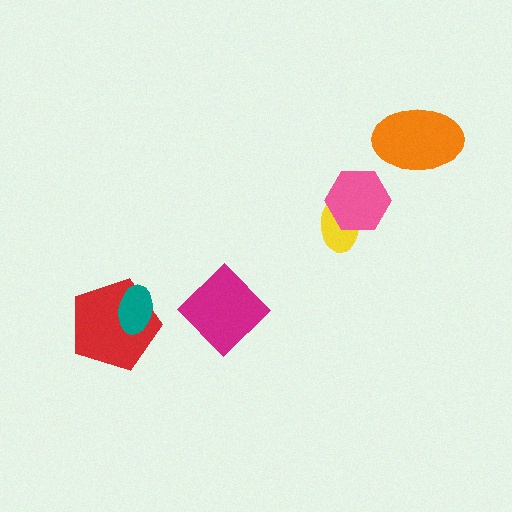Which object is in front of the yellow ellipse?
The pink hexagon is in front of the yellow ellipse.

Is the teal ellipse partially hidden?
No, no other shape covers it.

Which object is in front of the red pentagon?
The teal ellipse is in front of the red pentagon.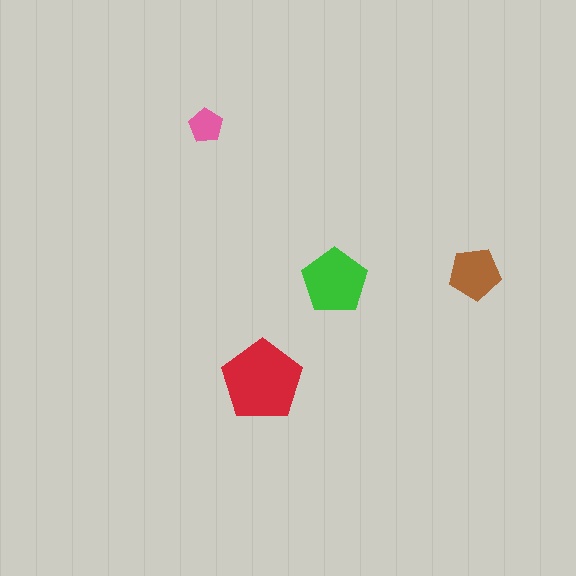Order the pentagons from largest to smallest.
the red one, the green one, the brown one, the pink one.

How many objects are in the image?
There are 4 objects in the image.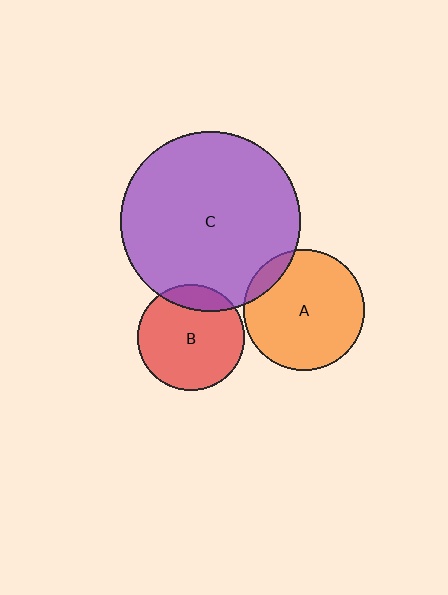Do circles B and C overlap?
Yes.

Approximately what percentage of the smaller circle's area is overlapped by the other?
Approximately 15%.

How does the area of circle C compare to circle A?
Approximately 2.2 times.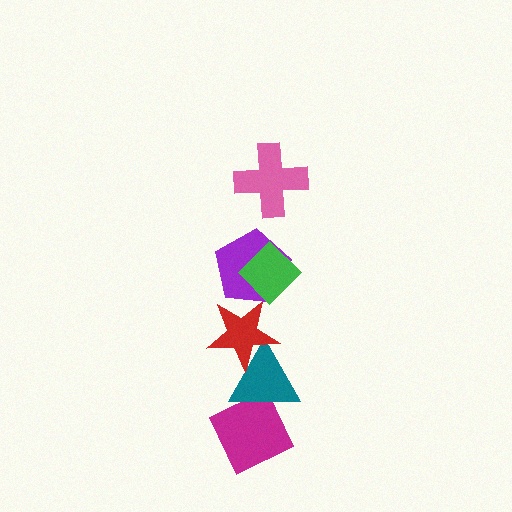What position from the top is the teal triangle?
The teal triangle is 5th from the top.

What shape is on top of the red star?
The purple pentagon is on top of the red star.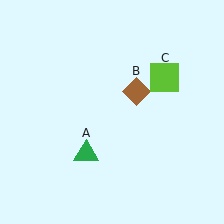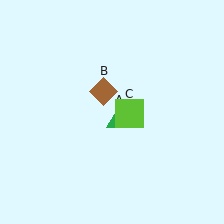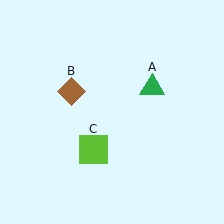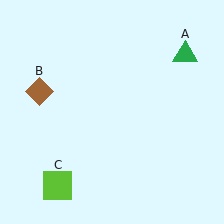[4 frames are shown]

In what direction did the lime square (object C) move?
The lime square (object C) moved down and to the left.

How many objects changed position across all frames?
3 objects changed position: green triangle (object A), brown diamond (object B), lime square (object C).